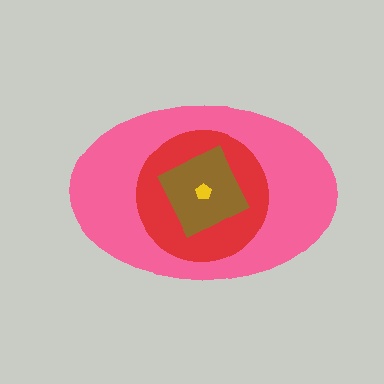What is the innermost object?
The yellow pentagon.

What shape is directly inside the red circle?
The brown square.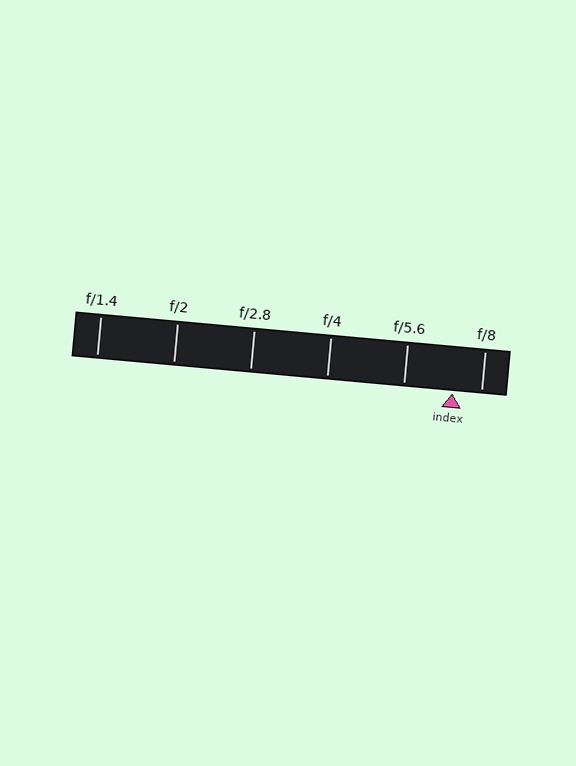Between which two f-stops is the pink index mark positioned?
The index mark is between f/5.6 and f/8.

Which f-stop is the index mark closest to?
The index mark is closest to f/8.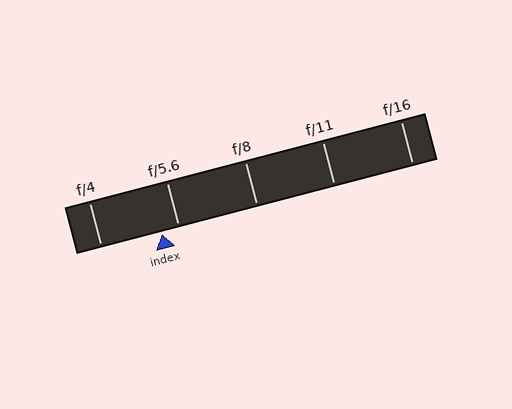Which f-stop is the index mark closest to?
The index mark is closest to f/5.6.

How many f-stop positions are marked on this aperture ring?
There are 5 f-stop positions marked.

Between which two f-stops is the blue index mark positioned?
The index mark is between f/4 and f/5.6.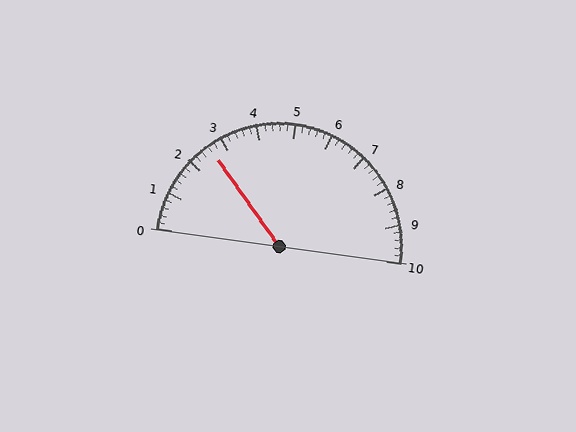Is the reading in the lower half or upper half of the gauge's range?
The reading is in the lower half of the range (0 to 10).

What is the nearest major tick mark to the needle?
The nearest major tick mark is 3.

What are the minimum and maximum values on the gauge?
The gauge ranges from 0 to 10.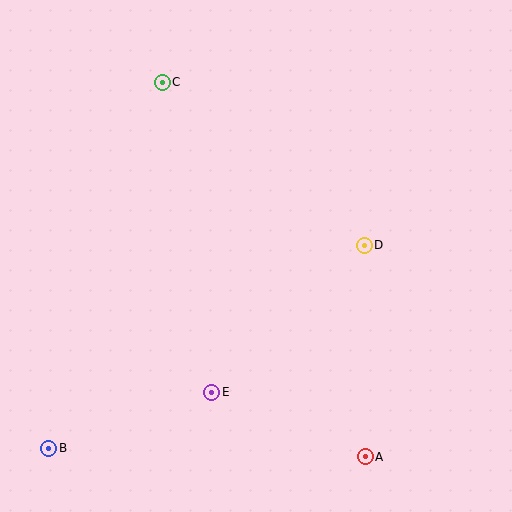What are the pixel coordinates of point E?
Point E is at (212, 392).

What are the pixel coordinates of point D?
Point D is at (364, 245).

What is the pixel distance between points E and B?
The distance between E and B is 172 pixels.